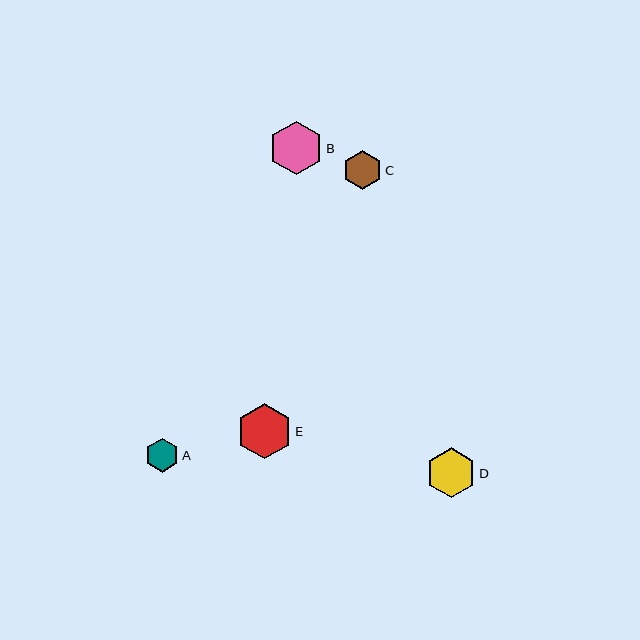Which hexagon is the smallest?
Hexagon A is the smallest with a size of approximately 34 pixels.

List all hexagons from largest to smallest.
From largest to smallest: E, B, D, C, A.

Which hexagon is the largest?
Hexagon E is the largest with a size of approximately 55 pixels.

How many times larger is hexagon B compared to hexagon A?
Hexagon B is approximately 1.6 times the size of hexagon A.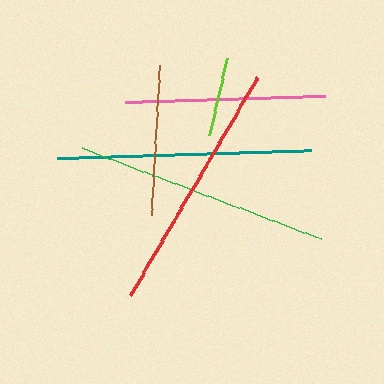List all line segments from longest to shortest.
From longest to shortest: green, teal, red, pink, brown, lime.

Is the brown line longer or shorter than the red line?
The red line is longer than the brown line.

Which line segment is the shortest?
The lime line is the shortest at approximately 79 pixels.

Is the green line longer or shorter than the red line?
The green line is longer than the red line.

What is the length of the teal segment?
The teal segment is approximately 254 pixels long.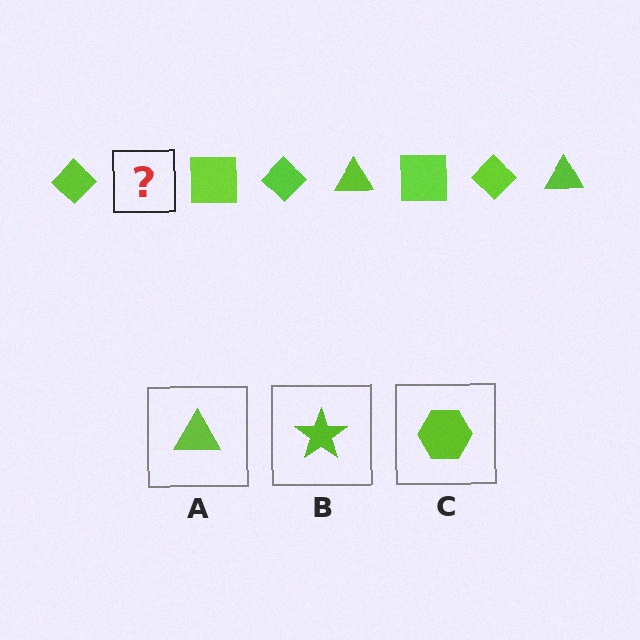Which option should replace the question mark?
Option A.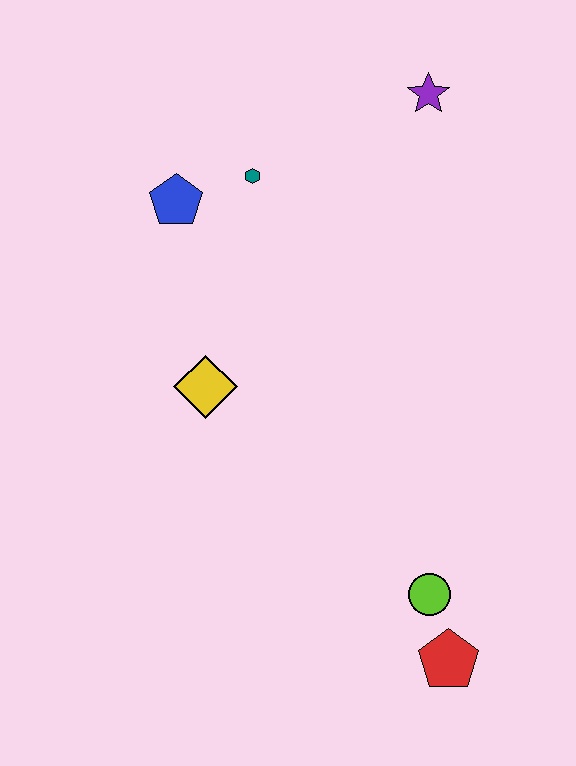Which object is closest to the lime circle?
The red pentagon is closest to the lime circle.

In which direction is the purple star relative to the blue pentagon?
The purple star is to the right of the blue pentagon.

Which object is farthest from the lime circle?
The purple star is farthest from the lime circle.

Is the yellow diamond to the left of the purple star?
Yes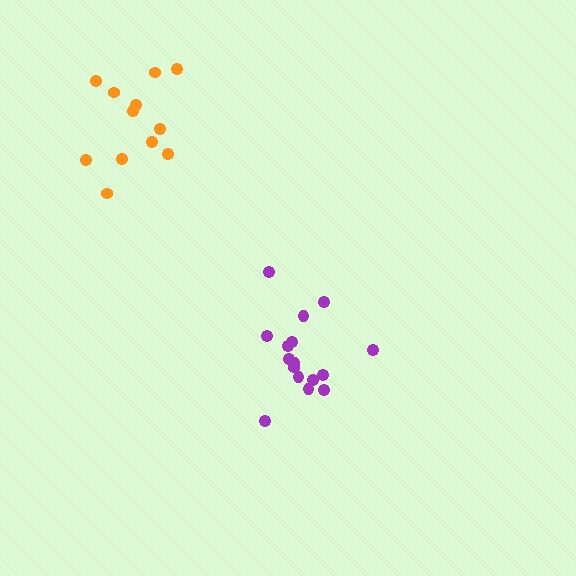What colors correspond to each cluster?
The clusters are colored: purple, orange.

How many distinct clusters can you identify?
There are 2 distinct clusters.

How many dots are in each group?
Group 1: 16 dots, Group 2: 12 dots (28 total).